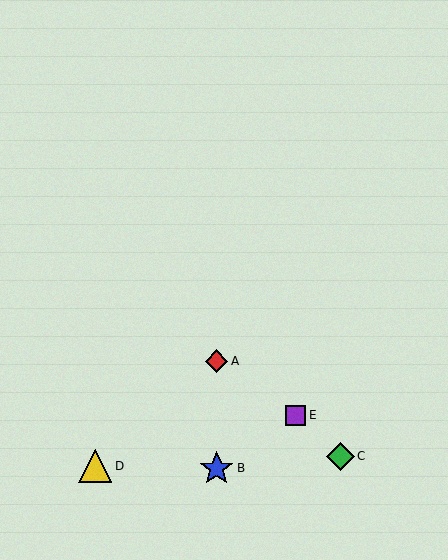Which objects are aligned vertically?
Objects A, B are aligned vertically.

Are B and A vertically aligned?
Yes, both are at x≈217.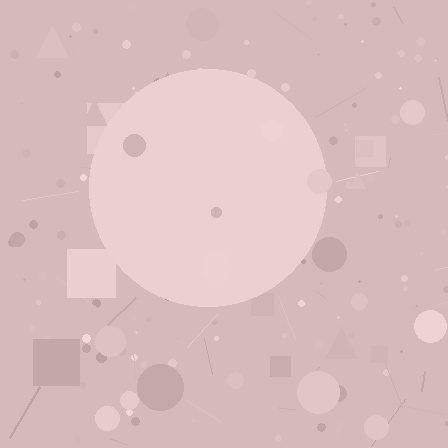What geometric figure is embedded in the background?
A circle is embedded in the background.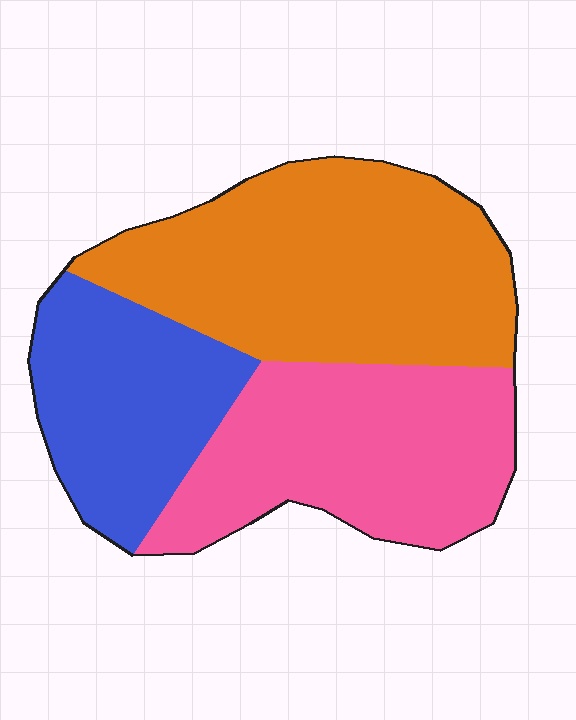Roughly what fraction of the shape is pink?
Pink takes up about one third (1/3) of the shape.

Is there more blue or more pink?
Pink.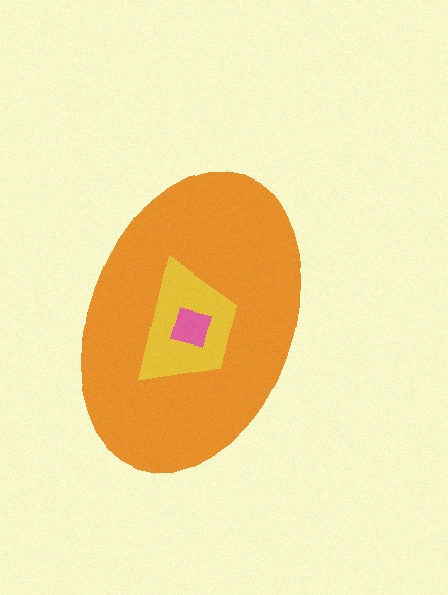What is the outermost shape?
The orange ellipse.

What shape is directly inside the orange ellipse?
The yellow trapezoid.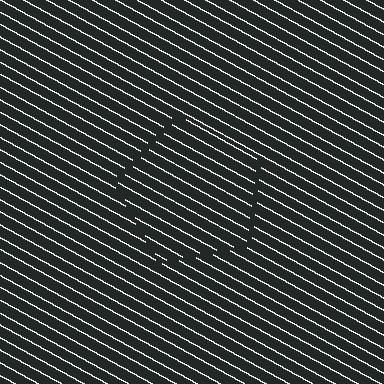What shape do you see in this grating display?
An illusory pentagon. The interior of the shape contains the same grating, shifted by half a period — the contour is defined by the phase discontinuity where line-ends from the inner and outer gratings abut.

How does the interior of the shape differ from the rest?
The interior of the shape contains the same grating, shifted by half a period — the contour is defined by the phase discontinuity where line-ends from the inner and outer gratings abut.